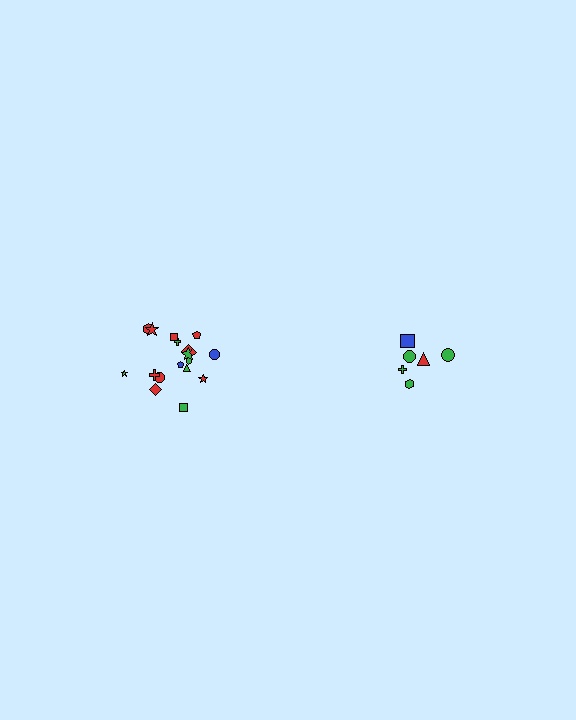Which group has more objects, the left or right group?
The left group.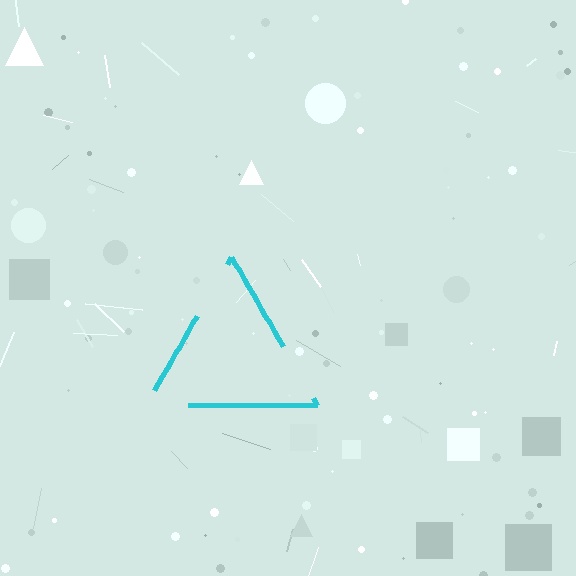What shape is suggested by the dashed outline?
The dashed outline suggests a triangle.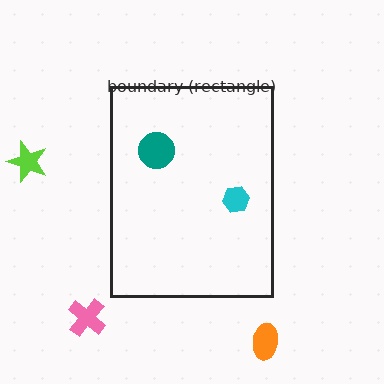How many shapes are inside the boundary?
2 inside, 3 outside.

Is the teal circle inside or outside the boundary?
Inside.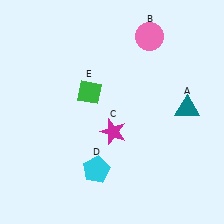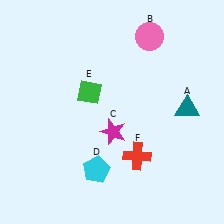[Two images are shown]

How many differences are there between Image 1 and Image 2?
There is 1 difference between the two images.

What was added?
A red cross (F) was added in Image 2.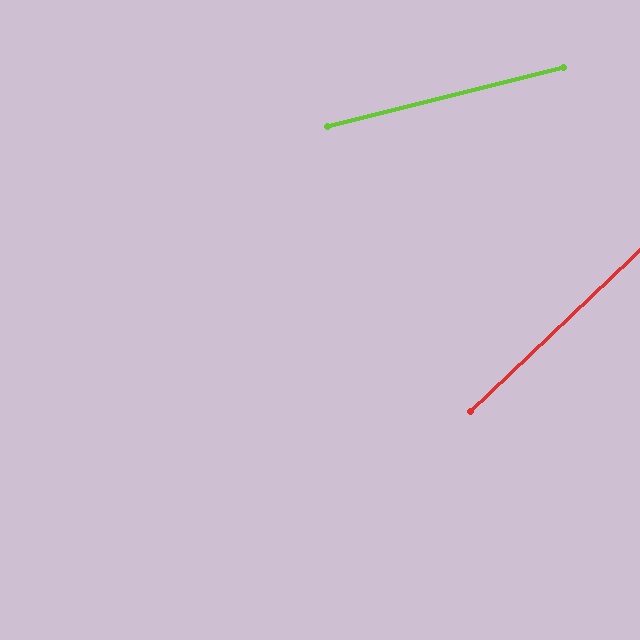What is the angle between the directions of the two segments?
Approximately 29 degrees.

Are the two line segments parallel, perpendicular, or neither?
Neither parallel nor perpendicular — they differ by about 29°.